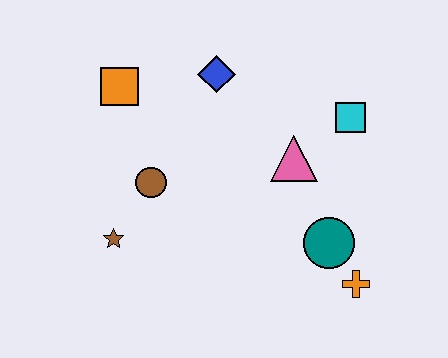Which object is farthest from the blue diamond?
The orange cross is farthest from the blue diamond.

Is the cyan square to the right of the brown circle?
Yes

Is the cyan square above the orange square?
No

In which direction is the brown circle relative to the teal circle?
The brown circle is to the left of the teal circle.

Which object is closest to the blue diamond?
The orange square is closest to the blue diamond.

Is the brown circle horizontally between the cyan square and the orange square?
Yes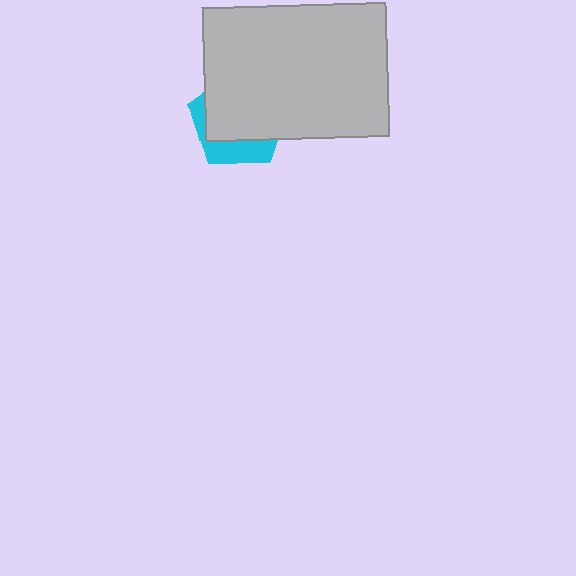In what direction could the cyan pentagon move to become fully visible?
The cyan pentagon could move toward the lower-left. That would shift it out from behind the light gray rectangle entirely.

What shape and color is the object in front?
The object in front is a light gray rectangle.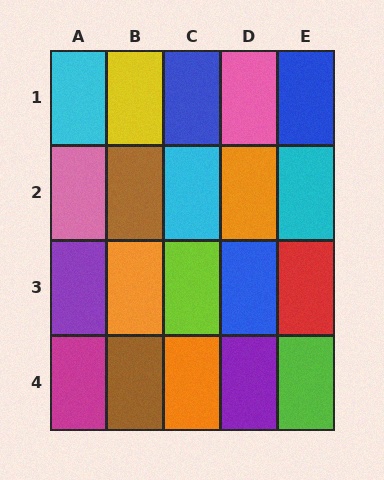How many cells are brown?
2 cells are brown.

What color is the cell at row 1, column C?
Blue.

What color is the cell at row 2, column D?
Orange.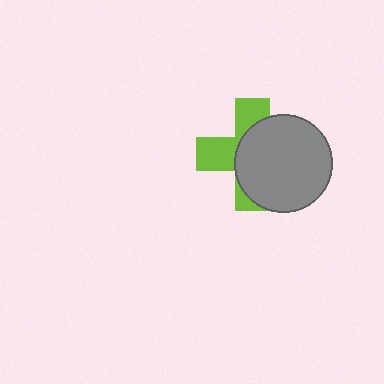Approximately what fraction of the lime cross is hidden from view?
Roughly 58% of the lime cross is hidden behind the gray circle.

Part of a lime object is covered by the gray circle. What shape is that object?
It is a cross.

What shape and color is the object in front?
The object in front is a gray circle.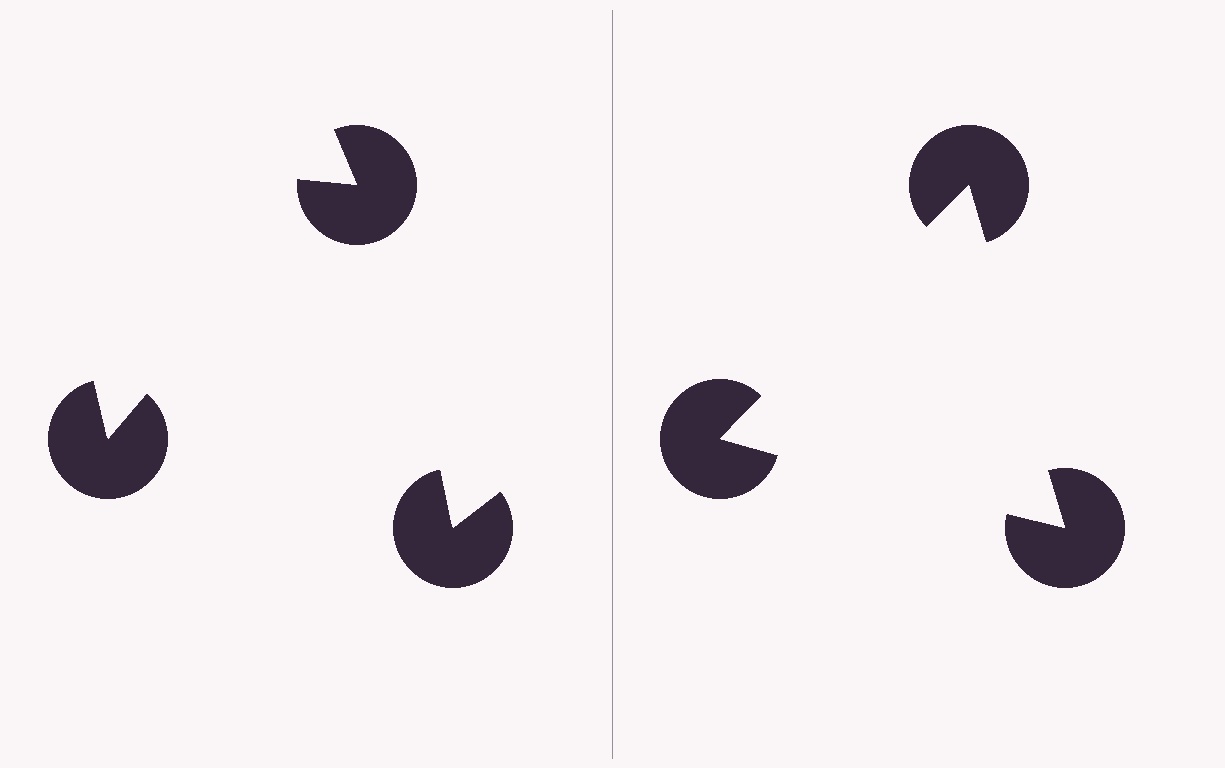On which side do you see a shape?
An illusory triangle appears on the right side. On the left side the wedge cuts are rotated, so no coherent shape forms.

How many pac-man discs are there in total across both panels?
6 — 3 on each side.